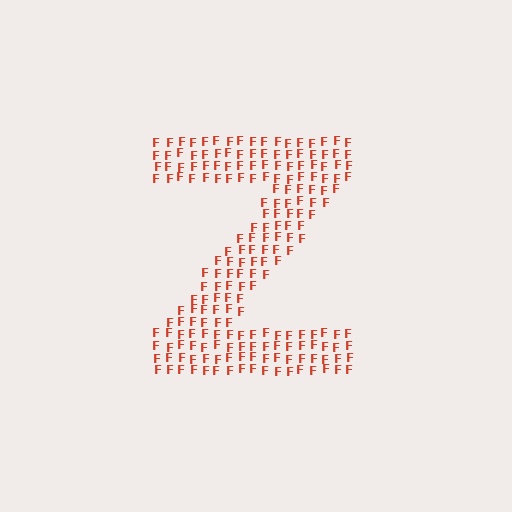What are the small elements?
The small elements are letter F's.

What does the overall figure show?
The overall figure shows the letter Z.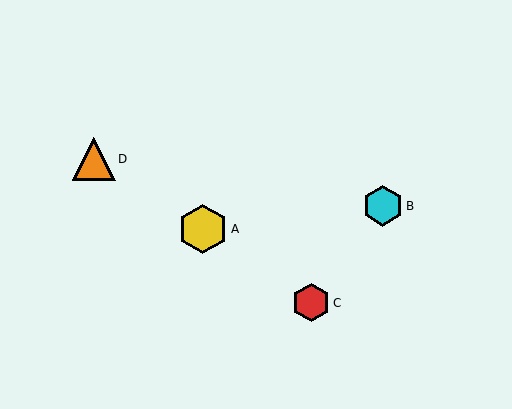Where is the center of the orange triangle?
The center of the orange triangle is at (94, 159).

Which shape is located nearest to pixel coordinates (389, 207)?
The cyan hexagon (labeled B) at (383, 206) is nearest to that location.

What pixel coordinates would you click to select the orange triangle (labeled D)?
Click at (94, 159) to select the orange triangle D.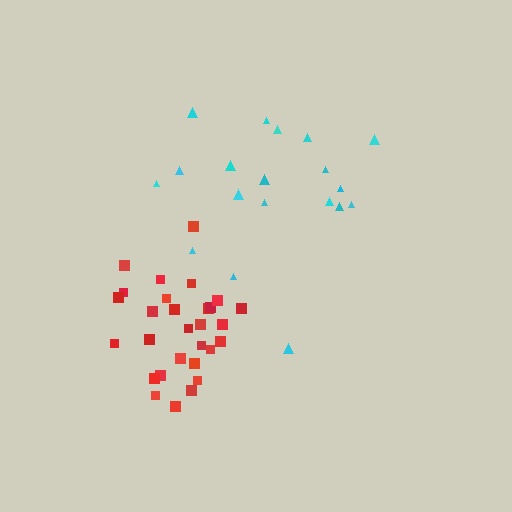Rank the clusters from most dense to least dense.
red, cyan.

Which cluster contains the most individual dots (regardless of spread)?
Red (29).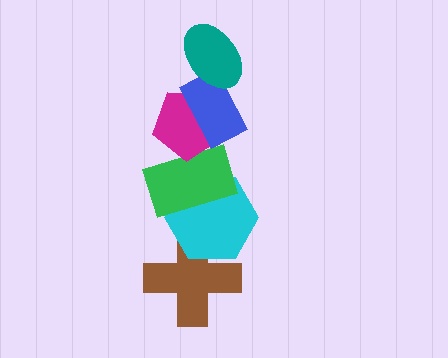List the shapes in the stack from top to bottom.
From top to bottom: the teal ellipse, the blue rectangle, the magenta pentagon, the green rectangle, the cyan hexagon, the brown cross.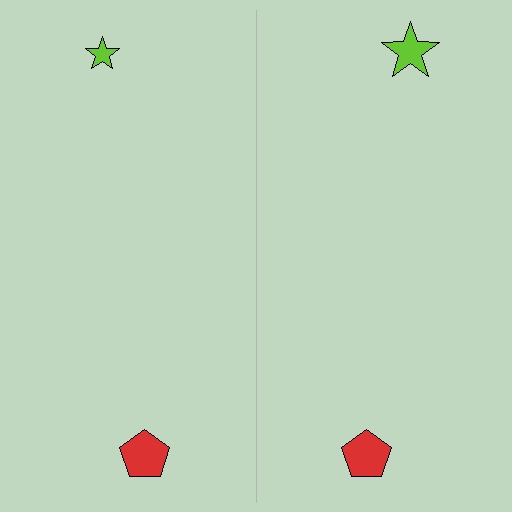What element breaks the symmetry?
The lime star on the right side has a different size than its mirror counterpart.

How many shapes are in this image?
There are 4 shapes in this image.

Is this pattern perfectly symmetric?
No, the pattern is not perfectly symmetric. The lime star on the right side has a different size than its mirror counterpart.